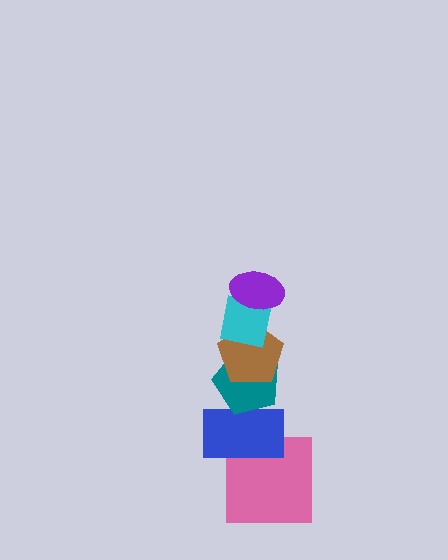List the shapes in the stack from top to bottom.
From top to bottom: the purple ellipse, the cyan square, the brown pentagon, the teal pentagon, the blue rectangle, the pink square.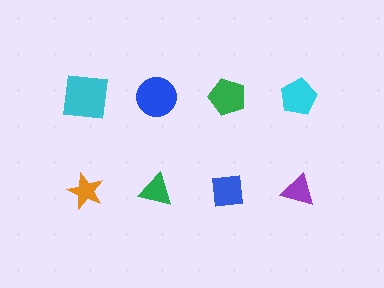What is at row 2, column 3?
A blue square.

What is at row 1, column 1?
A cyan square.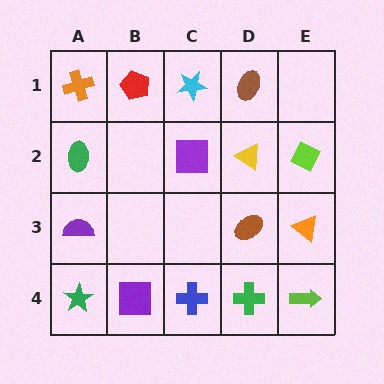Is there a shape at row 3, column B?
No, that cell is empty.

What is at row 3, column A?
A purple semicircle.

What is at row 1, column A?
An orange cross.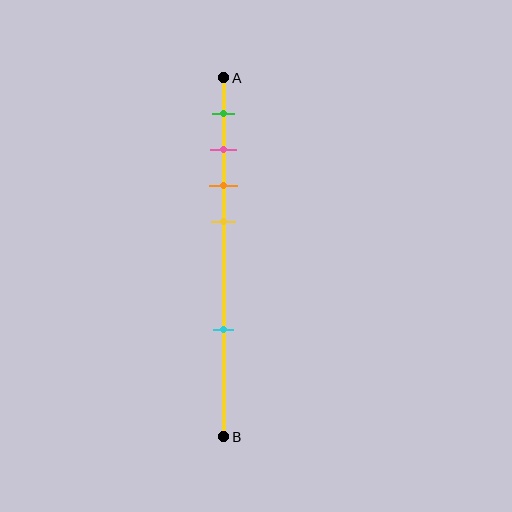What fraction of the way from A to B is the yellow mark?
The yellow mark is approximately 40% (0.4) of the way from A to B.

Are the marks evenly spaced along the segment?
No, the marks are not evenly spaced.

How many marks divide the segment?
There are 5 marks dividing the segment.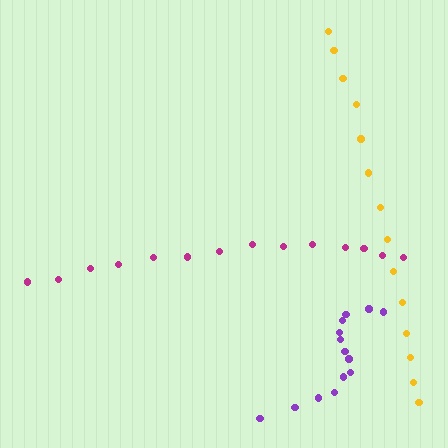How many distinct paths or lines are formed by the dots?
There are 3 distinct paths.